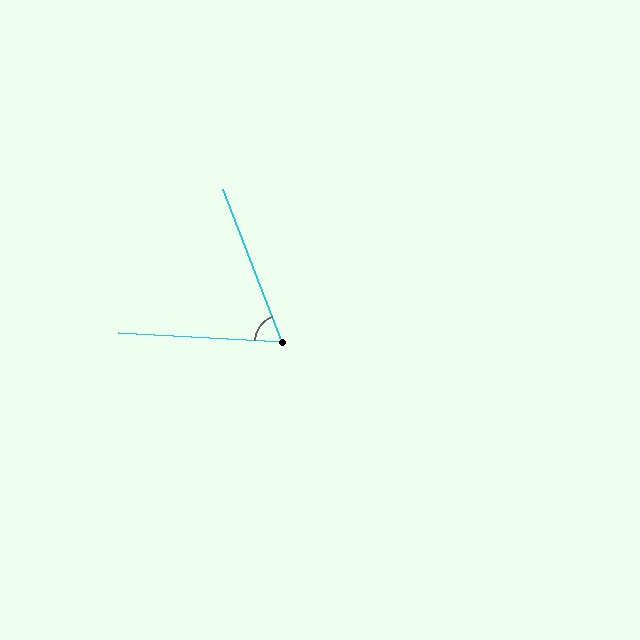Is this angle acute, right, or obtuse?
It is acute.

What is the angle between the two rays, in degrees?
Approximately 66 degrees.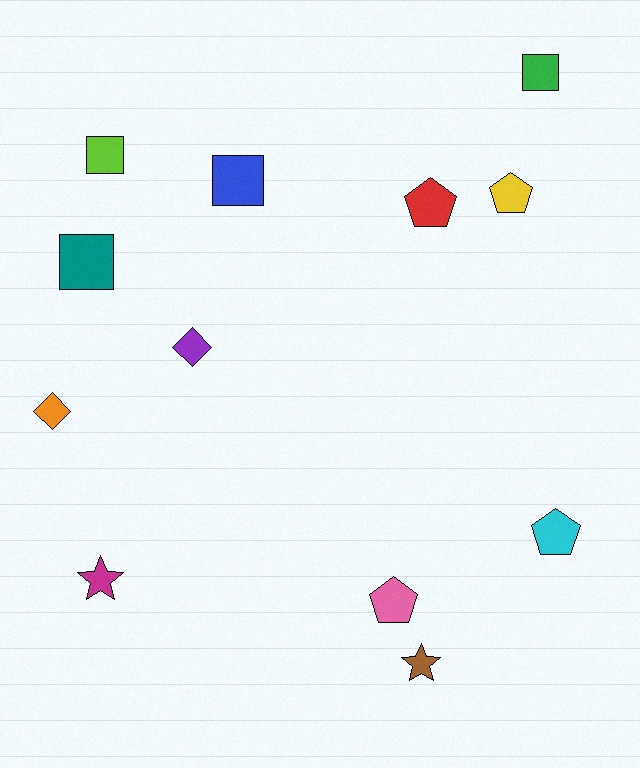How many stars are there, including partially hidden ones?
There are 2 stars.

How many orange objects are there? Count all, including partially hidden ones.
There is 1 orange object.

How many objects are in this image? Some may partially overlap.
There are 12 objects.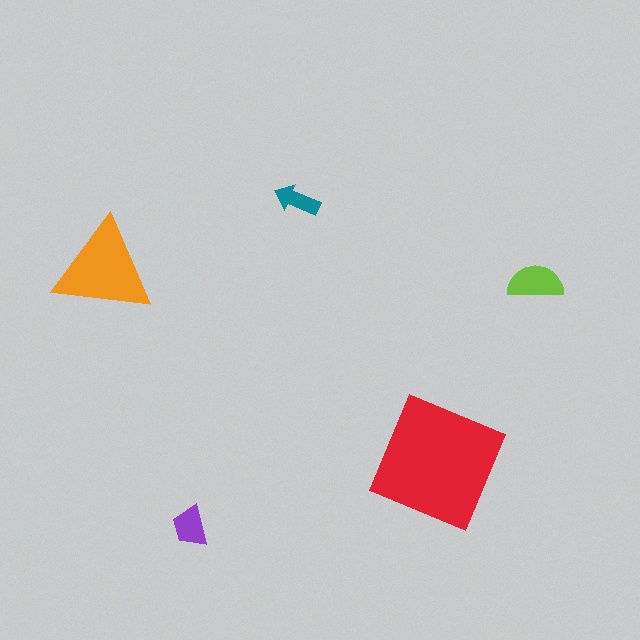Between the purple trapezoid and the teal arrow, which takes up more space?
The purple trapezoid.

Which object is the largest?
The red square.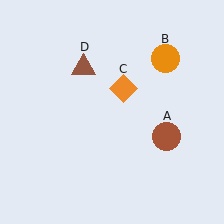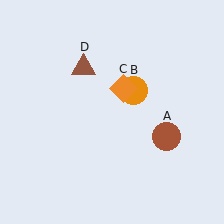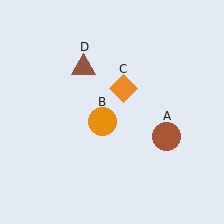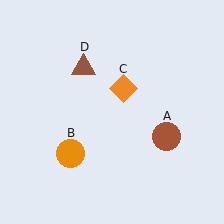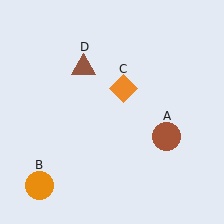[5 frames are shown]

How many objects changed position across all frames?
1 object changed position: orange circle (object B).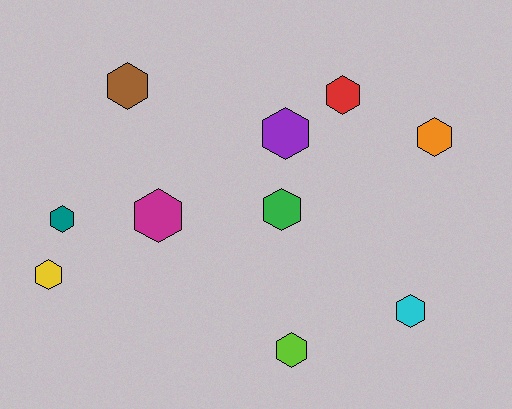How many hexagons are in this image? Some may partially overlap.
There are 10 hexagons.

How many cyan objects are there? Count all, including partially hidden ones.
There is 1 cyan object.